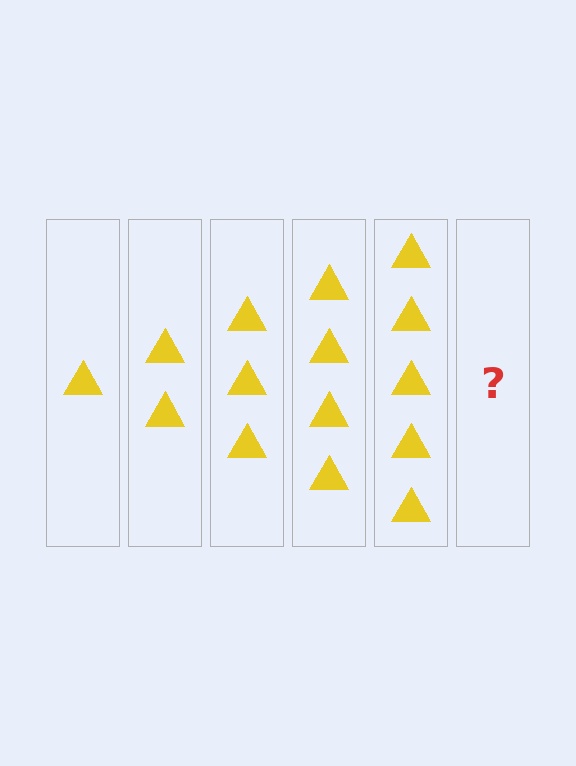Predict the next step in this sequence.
The next step is 6 triangles.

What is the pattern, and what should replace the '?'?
The pattern is that each step adds one more triangle. The '?' should be 6 triangles.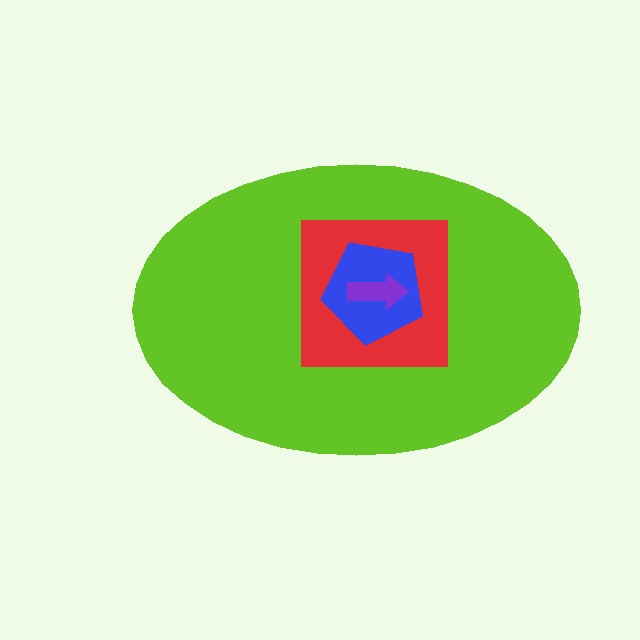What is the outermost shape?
The lime ellipse.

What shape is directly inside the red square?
The blue pentagon.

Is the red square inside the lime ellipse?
Yes.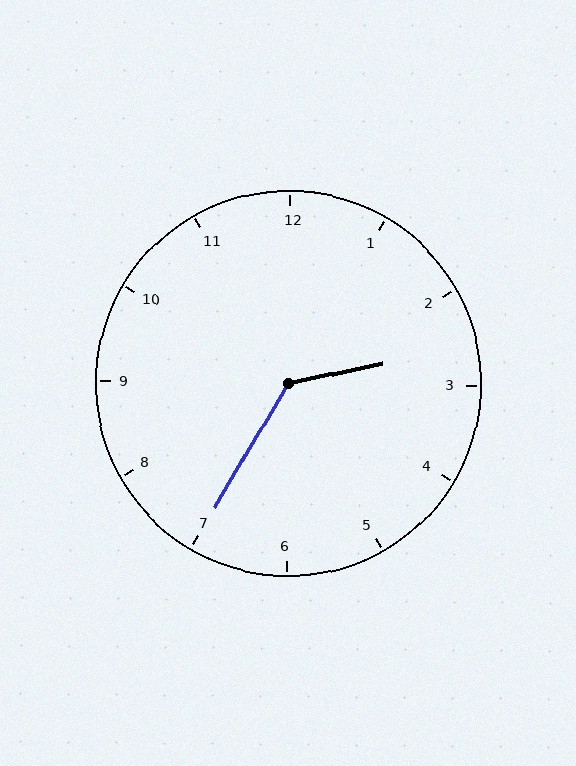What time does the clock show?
2:35.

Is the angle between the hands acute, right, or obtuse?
It is obtuse.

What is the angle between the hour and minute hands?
Approximately 132 degrees.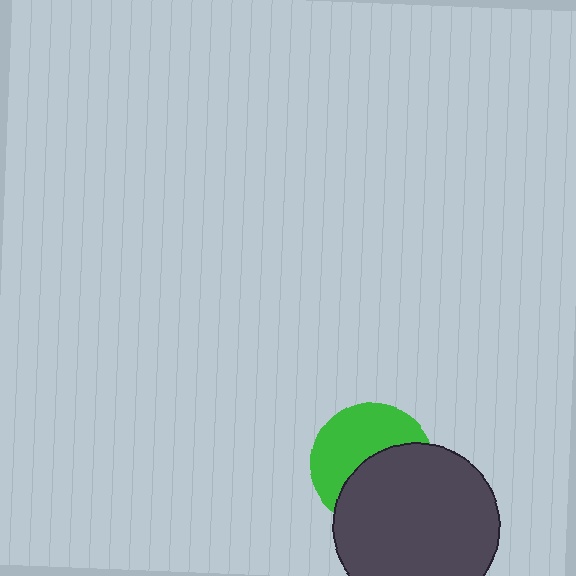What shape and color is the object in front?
The object in front is a dark gray circle.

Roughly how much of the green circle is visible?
About half of it is visible (roughly 50%).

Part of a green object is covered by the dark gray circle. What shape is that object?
It is a circle.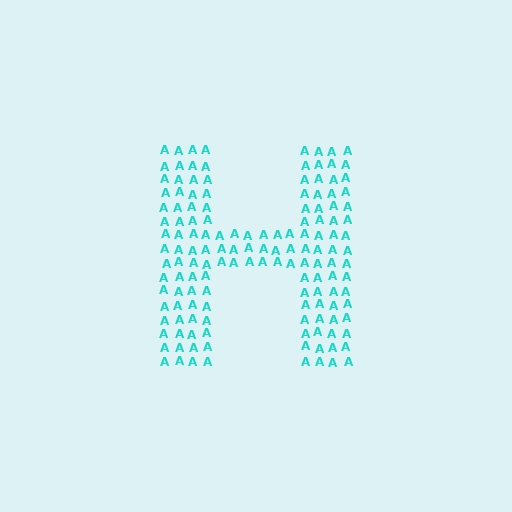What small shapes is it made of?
It is made of small letter A's.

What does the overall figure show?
The overall figure shows the letter H.